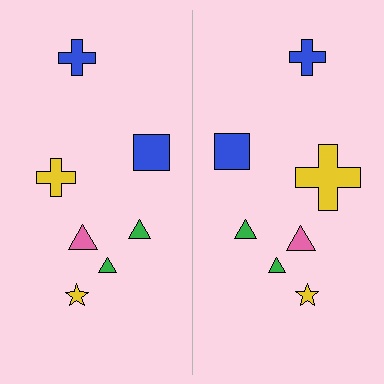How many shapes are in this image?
There are 14 shapes in this image.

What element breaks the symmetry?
The yellow cross on the right side has a different size than its mirror counterpart.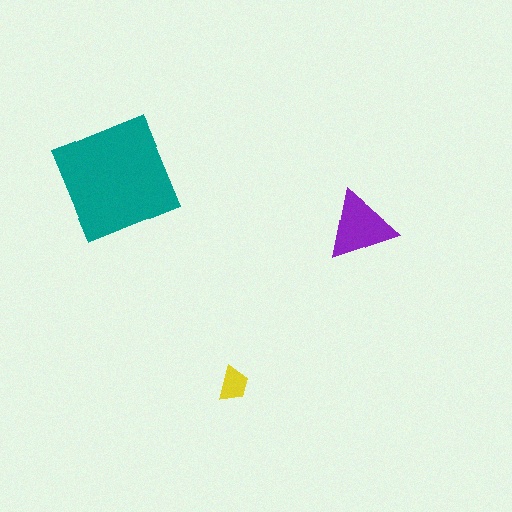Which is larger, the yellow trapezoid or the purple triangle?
The purple triangle.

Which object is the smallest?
The yellow trapezoid.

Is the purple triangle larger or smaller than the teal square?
Smaller.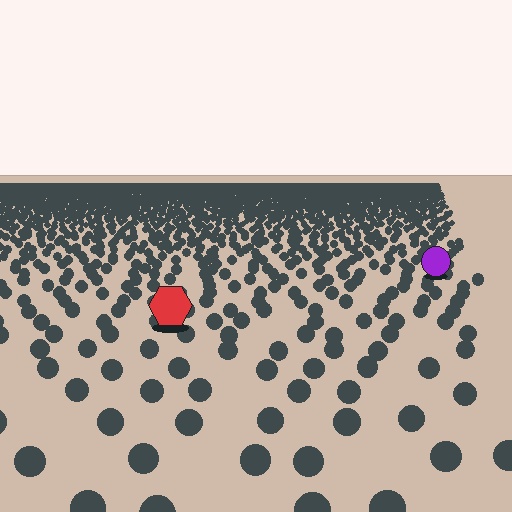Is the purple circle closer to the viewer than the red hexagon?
No. The red hexagon is closer — you can tell from the texture gradient: the ground texture is coarser near it.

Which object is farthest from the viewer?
The purple circle is farthest from the viewer. It appears smaller and the ground texture around it is denser.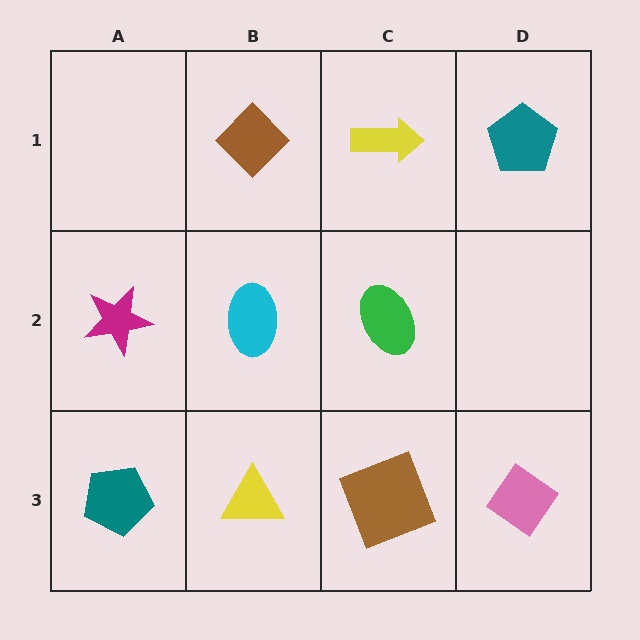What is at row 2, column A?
A magenta star.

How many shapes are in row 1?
3 shapes.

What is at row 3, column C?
A brown square.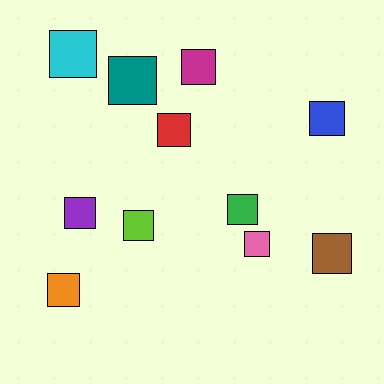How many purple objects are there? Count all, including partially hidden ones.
There is 1 purple object.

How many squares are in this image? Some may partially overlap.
There are 11 squares.